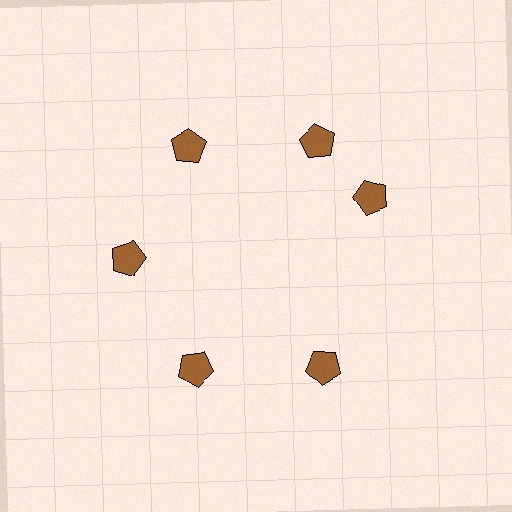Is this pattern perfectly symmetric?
No. The 6 brown pentagons are arranged in a ring, but one element near the 3 o'clock position is rotated out of alignment along the ring, breaking the 6-fold rotational symmetry.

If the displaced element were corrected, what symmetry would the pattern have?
It would have 6-fold rotational symmetry — the pattern would map onto itself every 60 degrees.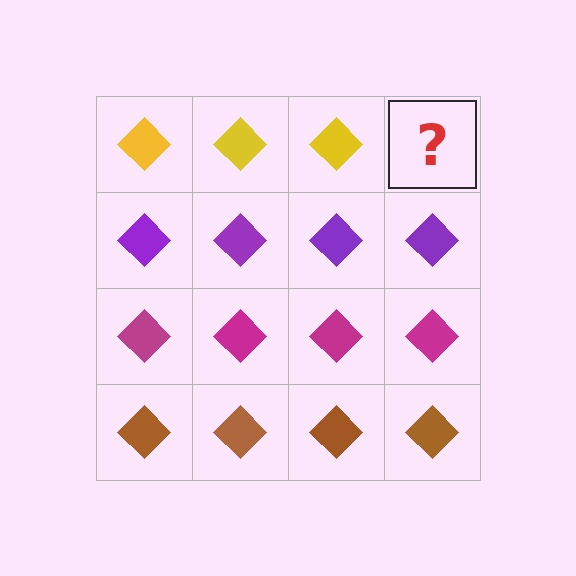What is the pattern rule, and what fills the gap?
The rule is that each row has a consistent color. The gap should be filled with a yellow diamond.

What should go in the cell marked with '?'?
The missing cell should contain a yellow diamond.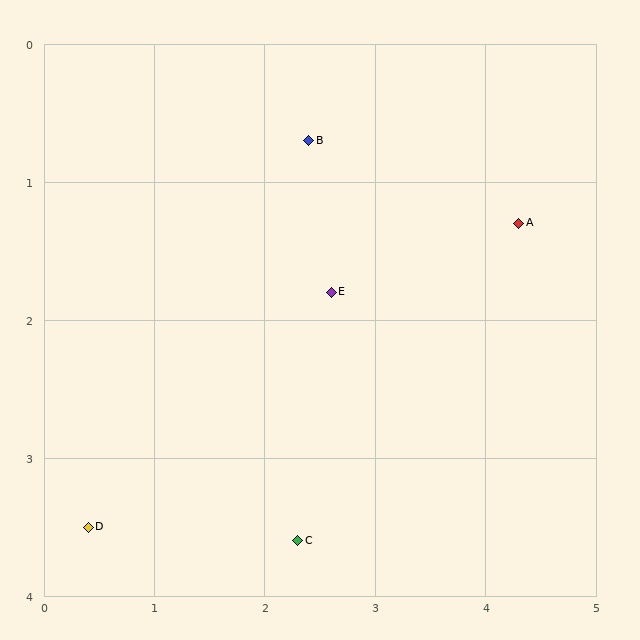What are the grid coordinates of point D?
Point D is at approximately (0.4, 3.5).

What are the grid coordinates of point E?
Point E is at approximately (2.6, 1.8).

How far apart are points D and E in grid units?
Points D and E are about 2.8 grid units apart.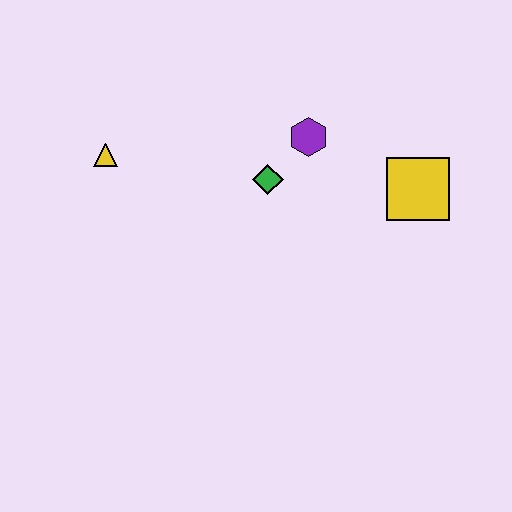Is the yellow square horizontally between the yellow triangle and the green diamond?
No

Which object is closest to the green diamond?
The purple hexagon is closest to the green diamond.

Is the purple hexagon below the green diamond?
No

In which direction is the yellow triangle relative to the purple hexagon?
The yellow triangle is to the left of the purple hexagon.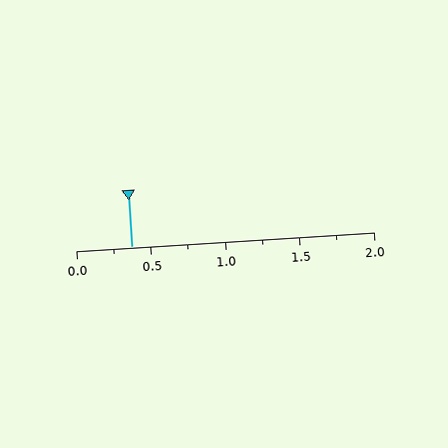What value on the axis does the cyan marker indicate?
The marker indicates approximately 0.38.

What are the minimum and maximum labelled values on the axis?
The axis runs from 0.0 to 2.0.